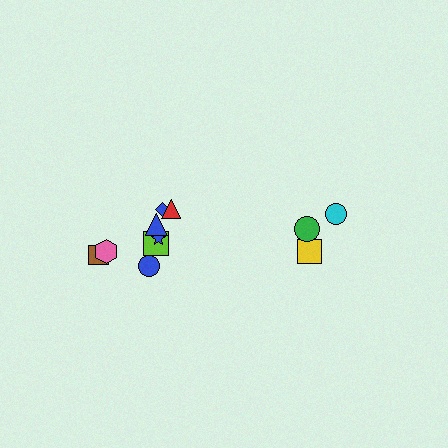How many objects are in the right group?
There are 3 objects.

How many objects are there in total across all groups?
There are 11 objects.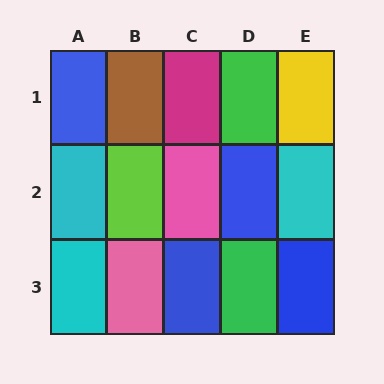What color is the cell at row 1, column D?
Green.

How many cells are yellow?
1 cell is yellow.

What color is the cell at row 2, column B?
Lime.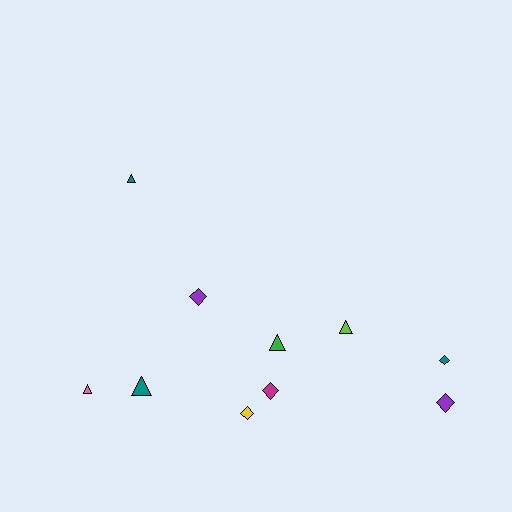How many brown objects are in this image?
There are no brown objects.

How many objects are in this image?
There are 10 objects.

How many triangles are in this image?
There are 5 triangles.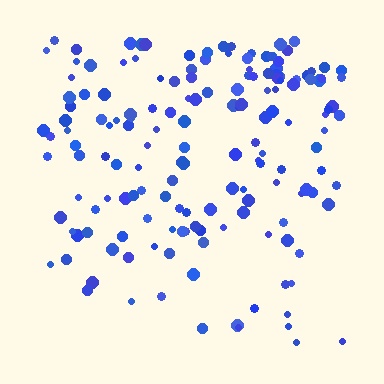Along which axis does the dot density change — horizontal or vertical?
Vertical.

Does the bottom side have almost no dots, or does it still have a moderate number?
Still a moderate number, just noticeably fewer than the top.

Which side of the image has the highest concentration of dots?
The top.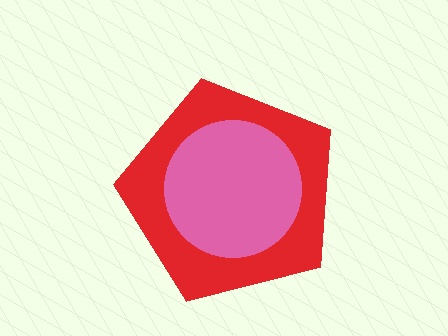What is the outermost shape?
The red pentagon.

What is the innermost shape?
The pink circle.